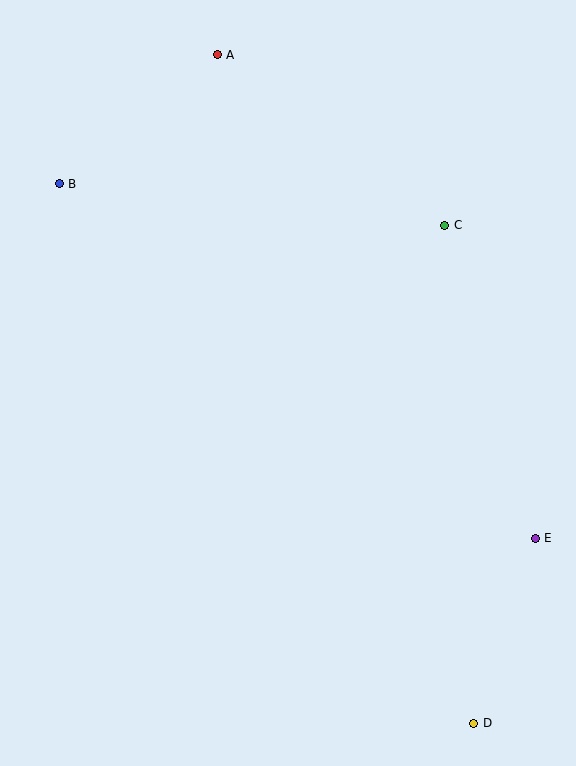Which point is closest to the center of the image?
Point C at (445, 225) is closest to the center.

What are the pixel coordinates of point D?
Point D is at (474, 723).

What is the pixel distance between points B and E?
The distance between B and E is 594 pixels.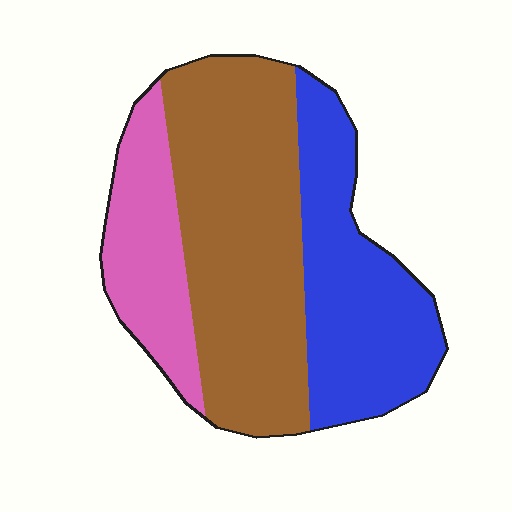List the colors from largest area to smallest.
From largest to smallest: brown, blue, pink.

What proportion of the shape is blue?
Blue covers roughly 30% of the shape.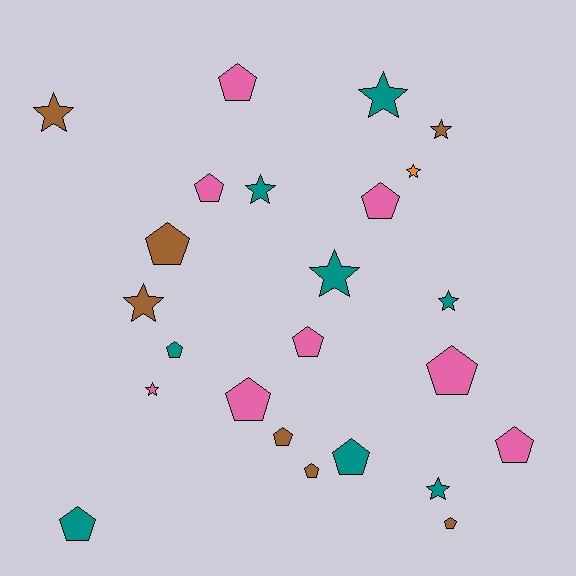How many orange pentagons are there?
There are no orange pentagons.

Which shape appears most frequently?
Pentagon, with 14 objects.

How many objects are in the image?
There are 24 objects.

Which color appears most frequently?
Teal, with 8 objects.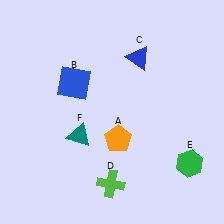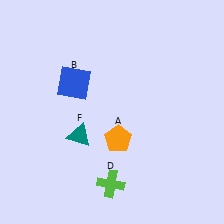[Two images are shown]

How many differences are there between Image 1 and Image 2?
There are 2 differences between the two images.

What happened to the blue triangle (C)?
The blue triangle (C) was removed in Image 2. It was in the top-right area of Image 1.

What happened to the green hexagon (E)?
The green hexagon (E) was removed in Image 2. It was in the bottom-right area of Image 1.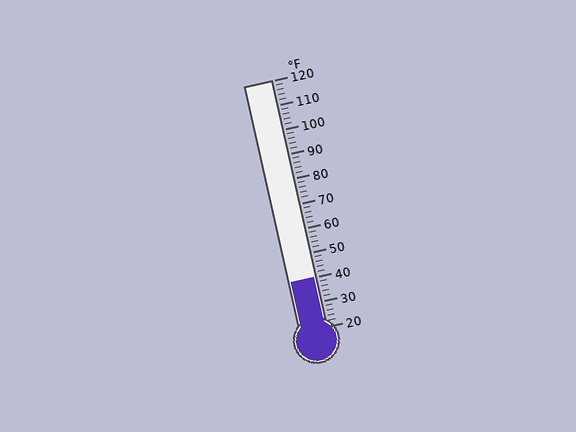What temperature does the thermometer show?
The thermometer shows approximately 40°F.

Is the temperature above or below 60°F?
The temperature is below 60°F.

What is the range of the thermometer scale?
The thermometer scale ranges from 20°F to 120°F.